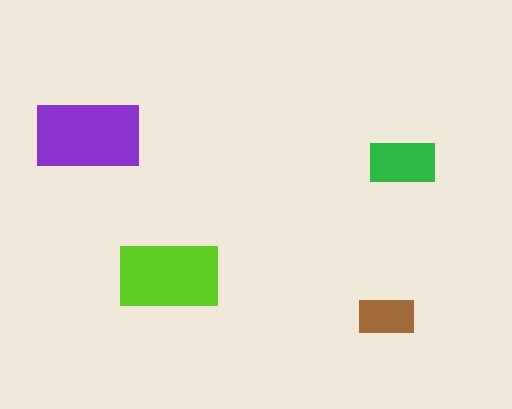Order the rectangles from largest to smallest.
the purple one, the lime one, the green one, the brown one.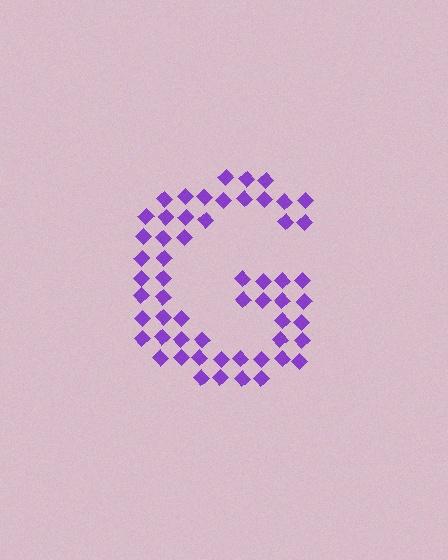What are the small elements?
The small elements are diamonds.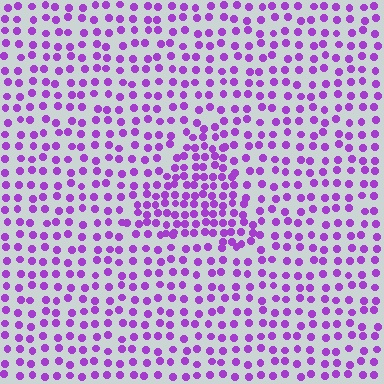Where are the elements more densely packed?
The elements are more densely packed inside the triangle boundary.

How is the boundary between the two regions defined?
The boundary is defined by a change in element density (approximately 1.8x ratio). All elements are the same color, size, and shape.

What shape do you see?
I see a triangle.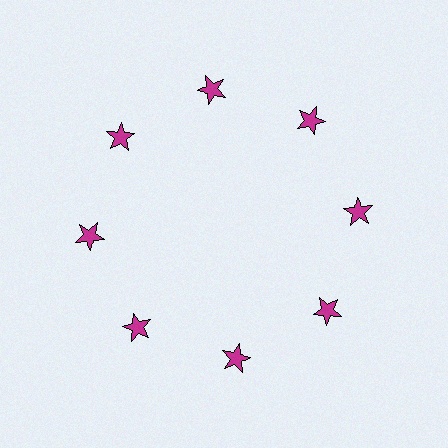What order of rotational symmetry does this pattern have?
This pattern has 8-fold rotational symmetry.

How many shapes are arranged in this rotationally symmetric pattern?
There are 8 shapes, arranged in 8 groups of 1.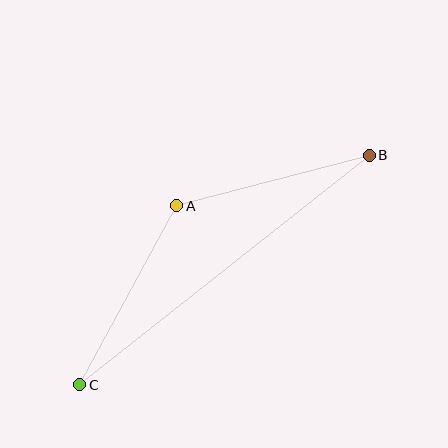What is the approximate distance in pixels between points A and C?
The distance between A and C is approximately 204 pixels.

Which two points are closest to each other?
Points A and B are closest to each other.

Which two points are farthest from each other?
Points B and C are farthest from each other.